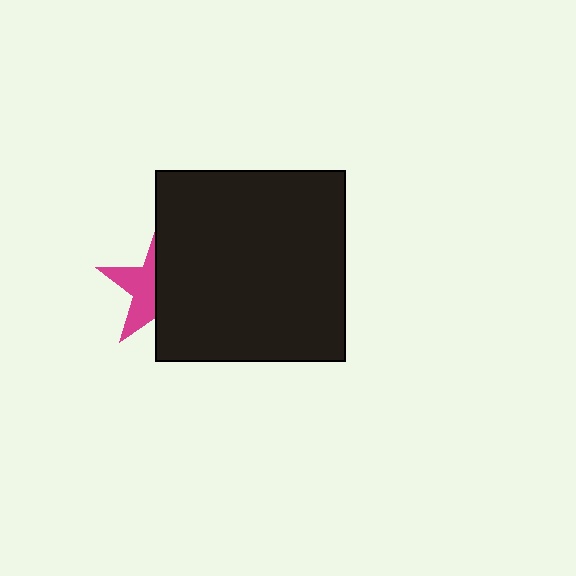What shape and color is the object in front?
The object in front is a black square.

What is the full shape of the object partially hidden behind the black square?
The partially hidden object is a magenta star.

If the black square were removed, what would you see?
You would see the complete magenta star.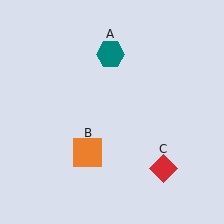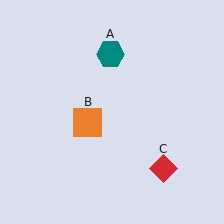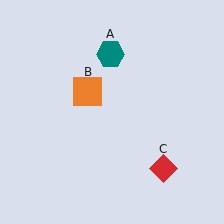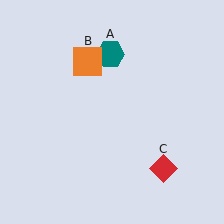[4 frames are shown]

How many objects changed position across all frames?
1 object changed position: orange square (object B).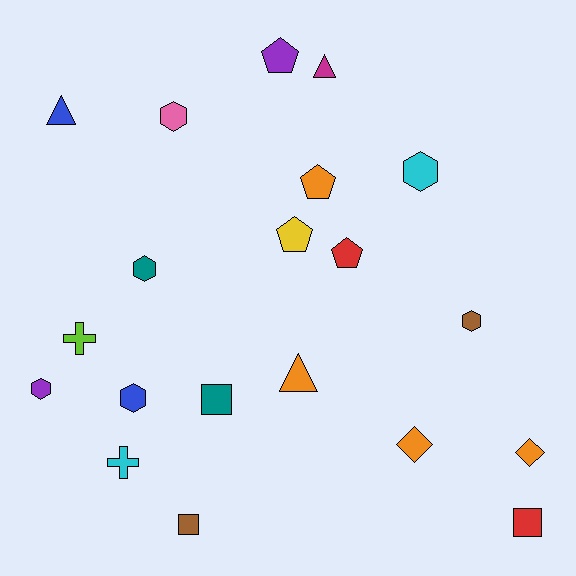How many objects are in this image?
There are 20 objects.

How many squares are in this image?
There are 3 squares.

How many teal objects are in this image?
There are 2 teal objects.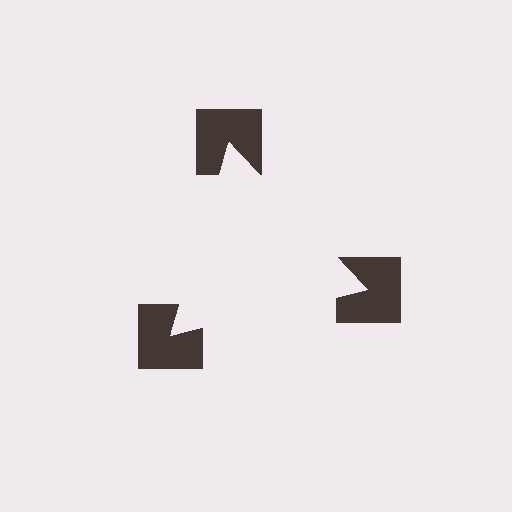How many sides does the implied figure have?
3 sides.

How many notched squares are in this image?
There are 3 — one at each vertex of the illusory triangle.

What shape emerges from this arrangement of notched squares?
An illusory triangle — its edges are inferred from the aligned wedge cuts in the notched squares, not physically drawn.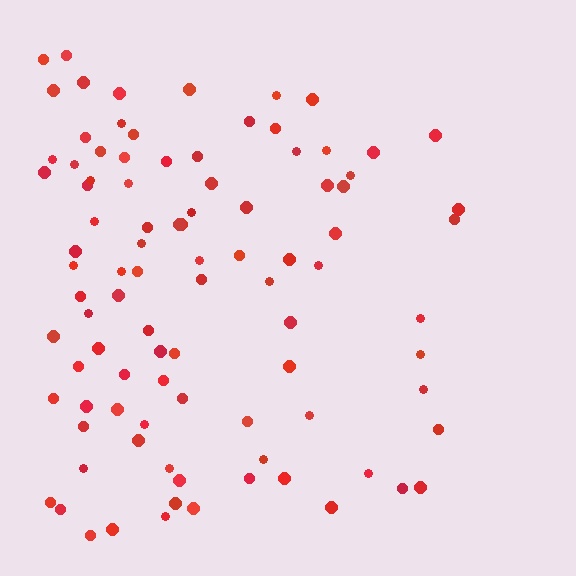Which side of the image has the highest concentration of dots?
The left.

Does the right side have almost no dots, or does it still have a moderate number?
Still a moderate number, just noticeably fewer than the left.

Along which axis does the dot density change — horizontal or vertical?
Horizontal.